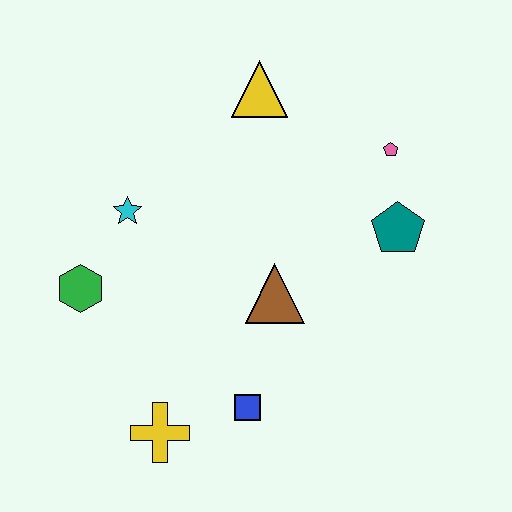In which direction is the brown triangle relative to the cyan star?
The brown triangle is to the right of the cyan star.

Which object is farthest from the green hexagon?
The pink pentagon is farthest from the green hexagon.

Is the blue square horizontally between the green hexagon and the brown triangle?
Yes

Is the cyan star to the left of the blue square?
Yes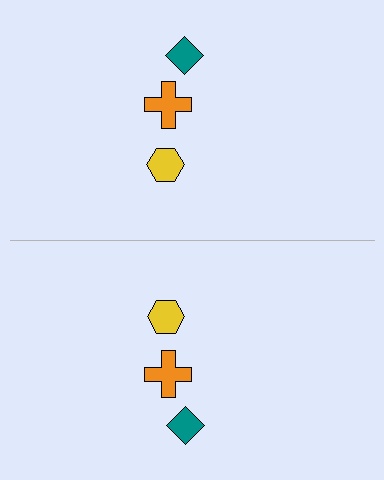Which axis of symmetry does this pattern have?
The pattern has a horizontal axis of symmetry running through the center of the image.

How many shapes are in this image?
There are 6 shapes in this image.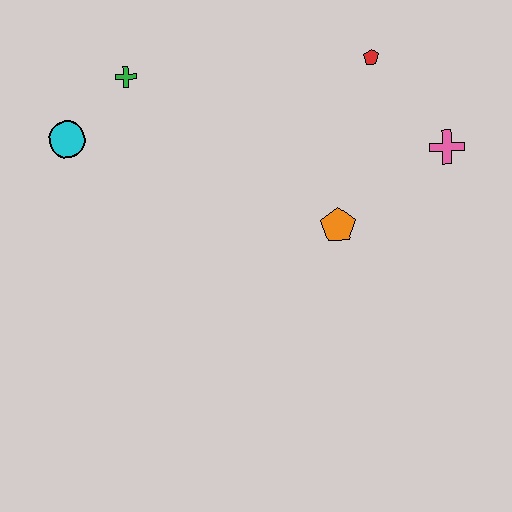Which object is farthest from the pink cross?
The cyan circle is farthest from the pink cross.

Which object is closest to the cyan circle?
The green cross is closest to the cyan circle.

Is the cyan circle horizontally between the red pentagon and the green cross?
No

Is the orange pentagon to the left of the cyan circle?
No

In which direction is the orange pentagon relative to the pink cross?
The orange pentagon is to the left of the pink cross.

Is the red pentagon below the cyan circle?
No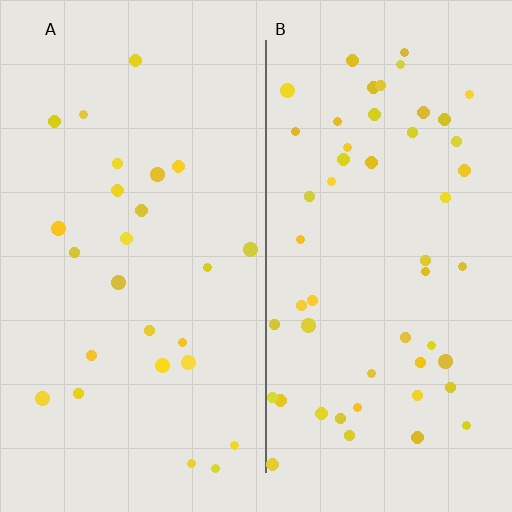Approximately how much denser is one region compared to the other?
Approximately 2.1× — region B over region A.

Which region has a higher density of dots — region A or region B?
B (the right).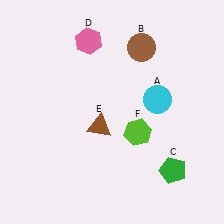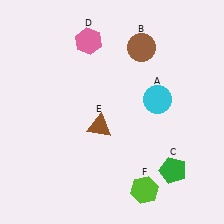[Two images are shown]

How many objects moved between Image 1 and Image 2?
1 object moved between the two images.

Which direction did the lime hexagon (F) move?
The lime hexagon (F) moved down.